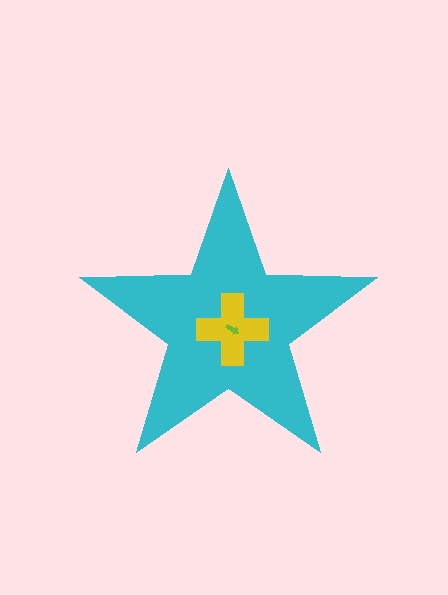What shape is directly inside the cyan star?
The yellow cross.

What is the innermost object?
The lime arrow.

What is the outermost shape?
The cyan star.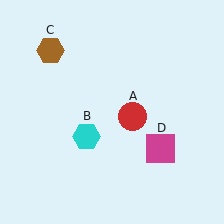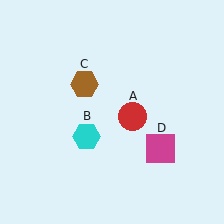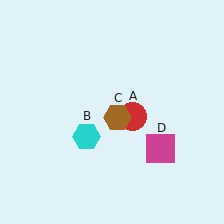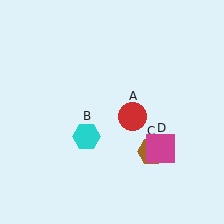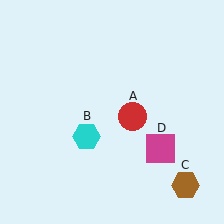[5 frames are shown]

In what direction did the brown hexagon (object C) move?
The brown hexagon (object C) moved down and to the right.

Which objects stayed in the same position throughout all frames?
Red circle (object A) and cyan hexagon (object B) and magenta square (object D) remained stationary.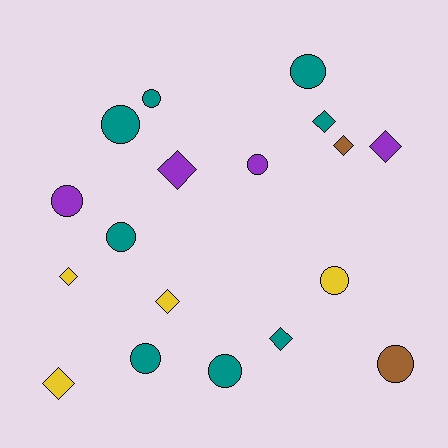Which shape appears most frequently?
Circle, with 10 objects.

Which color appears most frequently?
Teal, with 8 objects.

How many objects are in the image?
There are 18 objects.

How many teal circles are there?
There are 6 teal circles.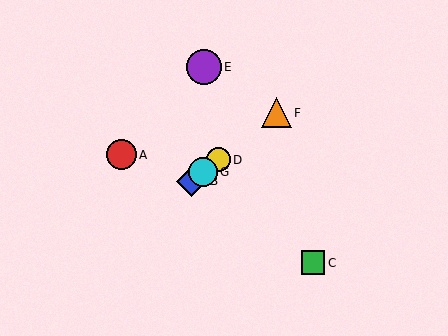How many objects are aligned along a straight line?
4 objects (B, D, F, G) are aligned along a straight line.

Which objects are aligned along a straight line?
Objects B, D, F, G are aligned along a straight line.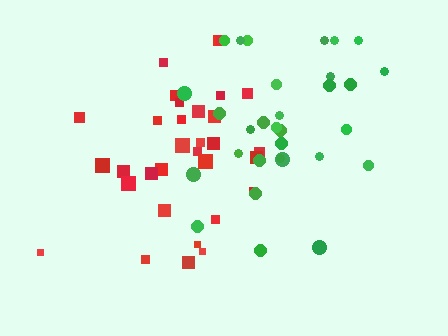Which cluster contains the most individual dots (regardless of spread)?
Red (33).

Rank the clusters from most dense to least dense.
red, green.